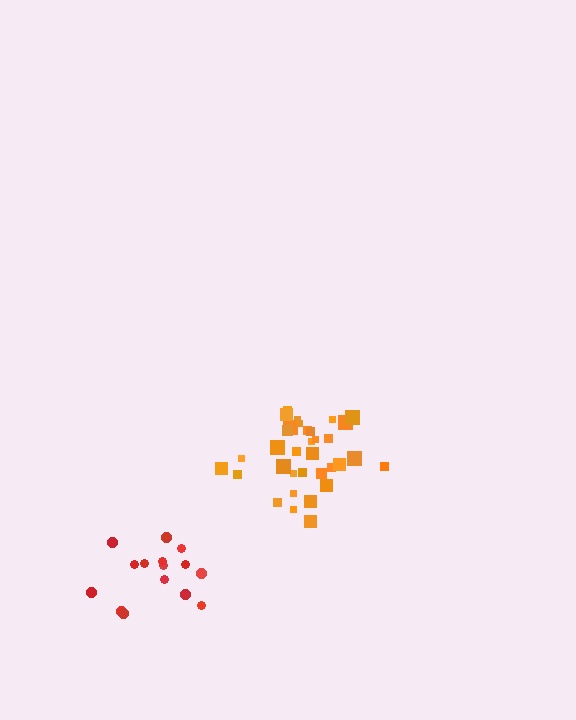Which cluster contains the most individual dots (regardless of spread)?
Orange (34).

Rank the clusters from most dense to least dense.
orange, red.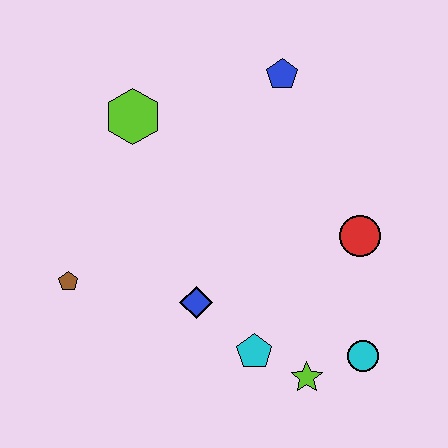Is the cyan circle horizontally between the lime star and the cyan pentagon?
No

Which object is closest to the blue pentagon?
The lime hexagon is closest to the blue pentagon.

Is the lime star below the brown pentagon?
Yes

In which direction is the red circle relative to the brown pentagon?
The red circle is to the right of the brown pentagon.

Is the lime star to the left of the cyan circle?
Yes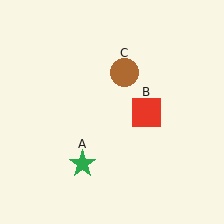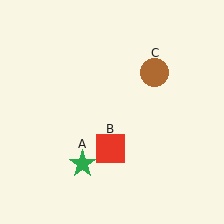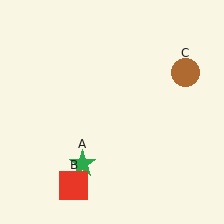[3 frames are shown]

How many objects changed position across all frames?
2 objects changed position: red square (object B), brown circle (object C).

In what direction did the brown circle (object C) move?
The brown circle (object C) moved right.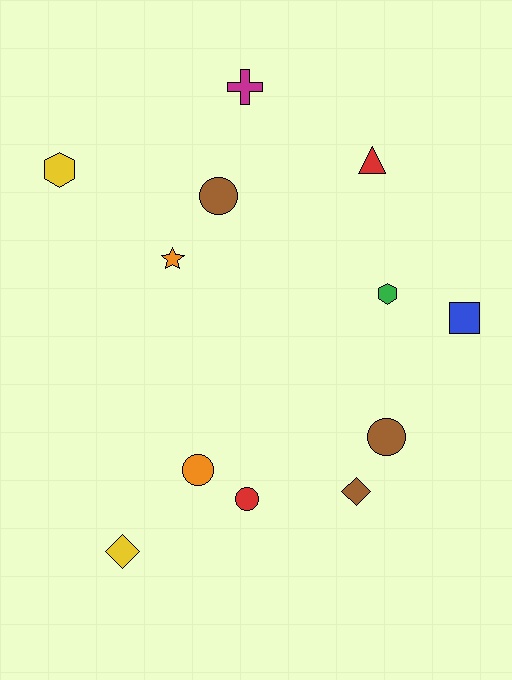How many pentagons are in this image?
There are no pentagons.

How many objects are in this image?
There are 12 objects.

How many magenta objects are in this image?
There is 1 magenta object.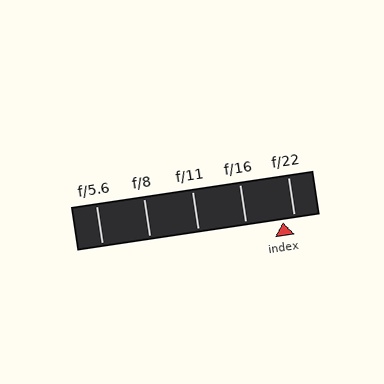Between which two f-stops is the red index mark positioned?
The index mark is between f/16 and f/22.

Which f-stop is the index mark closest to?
The index mark is closest to f/22.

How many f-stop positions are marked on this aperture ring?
There are 5 f-stop positions marked.